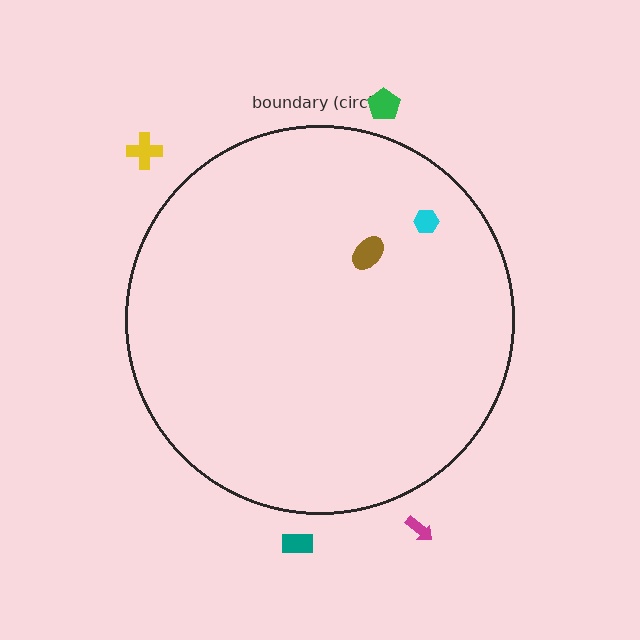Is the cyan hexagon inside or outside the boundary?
Inside.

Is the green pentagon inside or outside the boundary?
Outside.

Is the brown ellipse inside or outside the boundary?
Inside.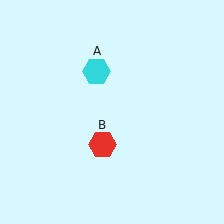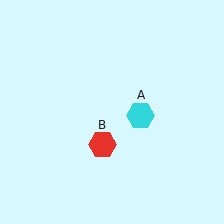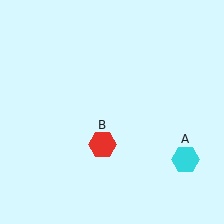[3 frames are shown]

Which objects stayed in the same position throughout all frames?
Red hexagon (object B) remained stationary.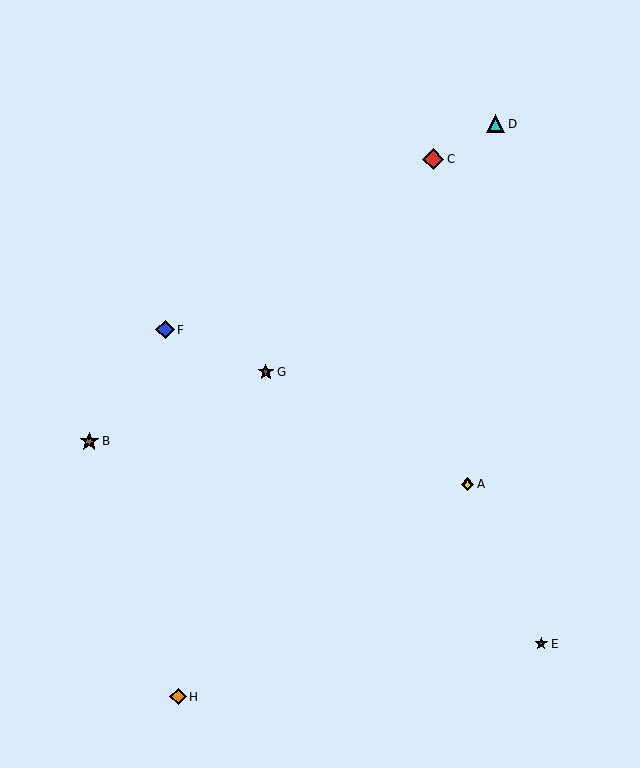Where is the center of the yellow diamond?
The center of the yellow diamond is at (467, 484).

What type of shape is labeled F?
Shape F is a blue diamond.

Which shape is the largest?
The red diamond (labeled C) is the largest.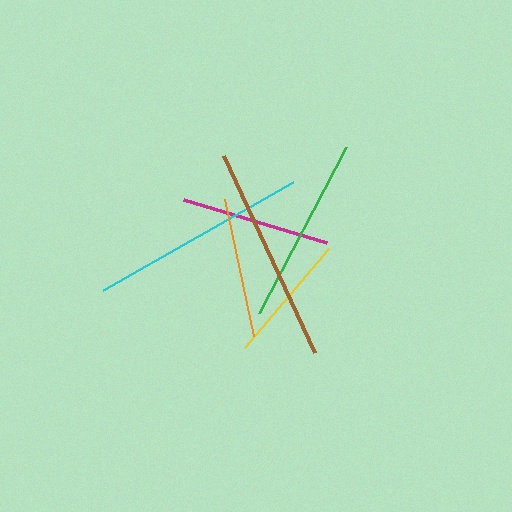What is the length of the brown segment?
The brown segment is approximately 218 pixels long.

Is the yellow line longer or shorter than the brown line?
The brown line is longer than the yellow line.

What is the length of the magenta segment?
The magenta segment is approximately 149 pixels long.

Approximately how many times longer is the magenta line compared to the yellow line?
The magenta line is approximately 1.1 times the length of the yellow line.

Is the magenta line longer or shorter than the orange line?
The magenta line is longer than the orange line.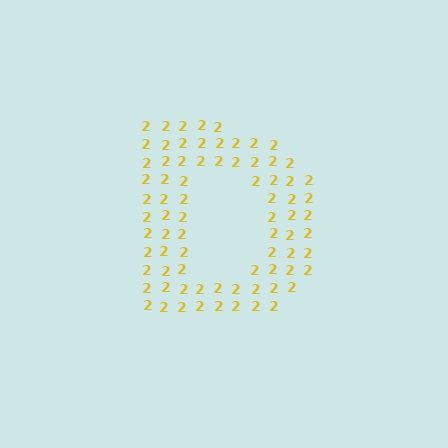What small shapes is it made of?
It is made of small digit 2's.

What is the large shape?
The large shape is the letter D.